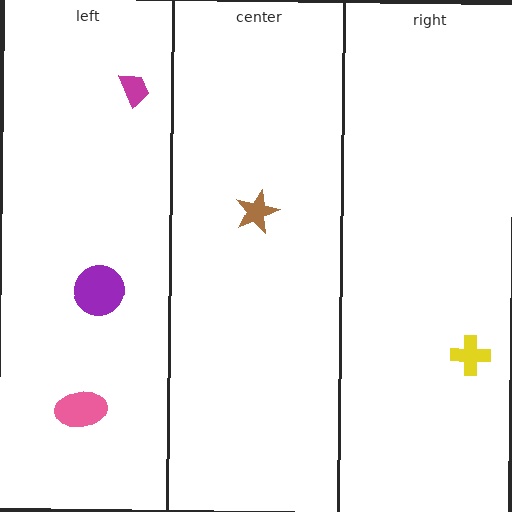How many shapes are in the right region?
1.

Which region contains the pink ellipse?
The left region.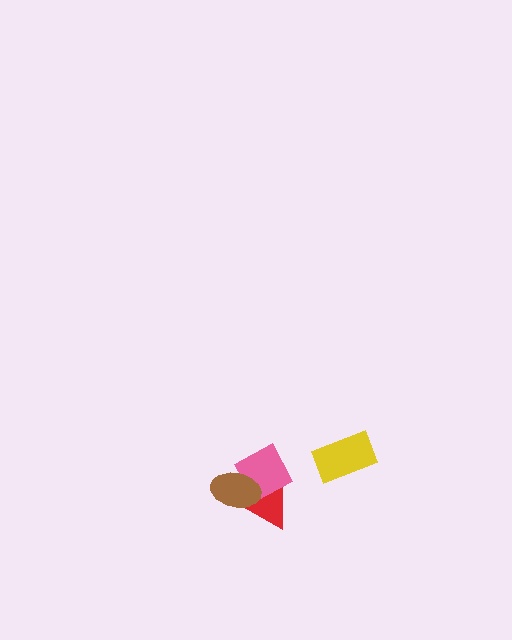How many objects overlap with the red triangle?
2 objects overlap with the red triangle.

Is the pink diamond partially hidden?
Yes, it is partially covered by another shape.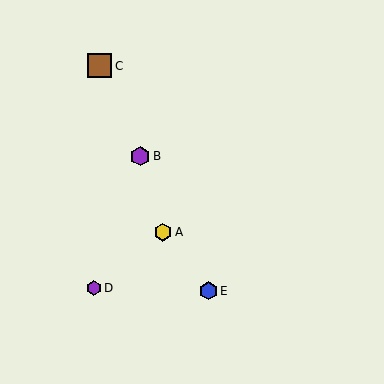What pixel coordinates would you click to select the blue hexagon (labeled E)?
Click at (208, 291) to select the blue hexagon E.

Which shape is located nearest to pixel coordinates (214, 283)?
The blue hexagon (labeled E) at (208, 291) is nearest to that location.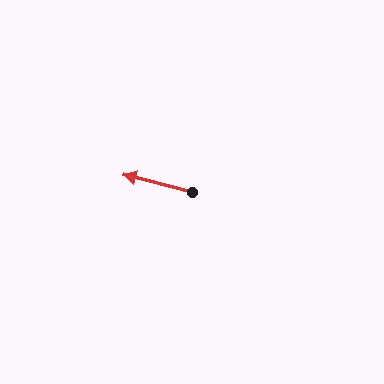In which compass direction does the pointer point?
West.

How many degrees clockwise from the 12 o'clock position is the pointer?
Approximately 285 degrees.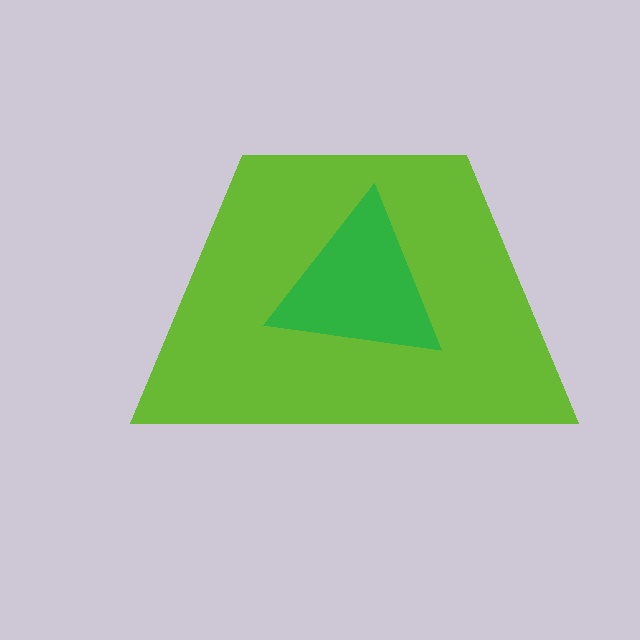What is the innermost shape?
The green triangle.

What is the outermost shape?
The lime trapezoid.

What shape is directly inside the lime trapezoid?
The green triangle.